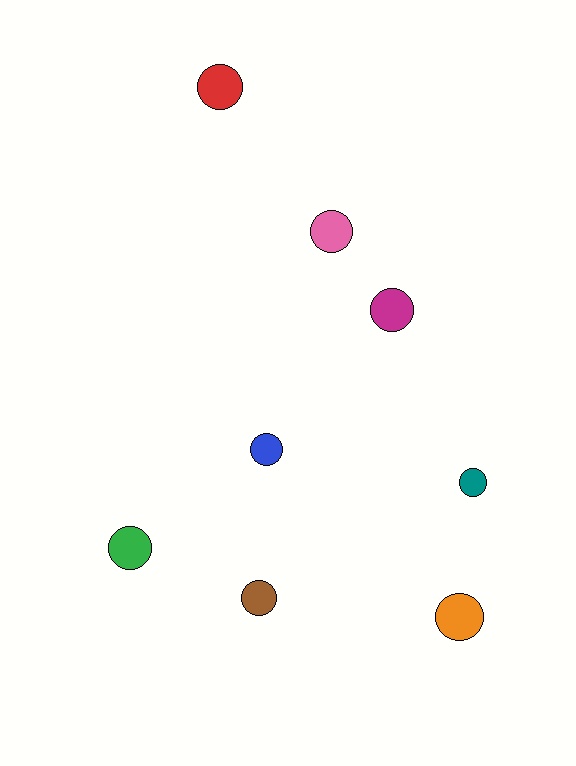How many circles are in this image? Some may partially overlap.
There are 8 circles.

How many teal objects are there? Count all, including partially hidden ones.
There is 1 teal object.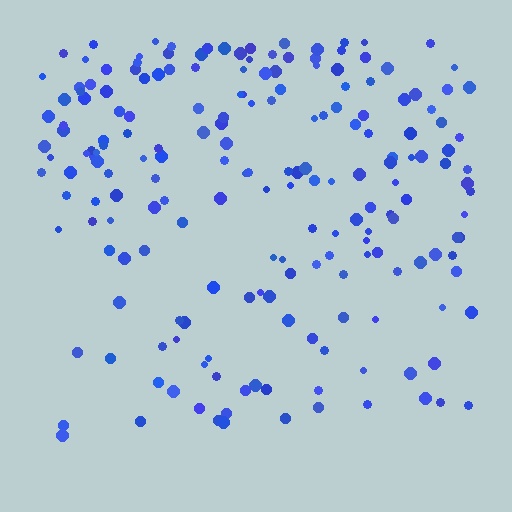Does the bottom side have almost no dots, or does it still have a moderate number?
Still a moderate number, just noticeably fewer than the top.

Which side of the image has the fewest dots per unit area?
The bottom.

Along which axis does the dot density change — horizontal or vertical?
Vertical.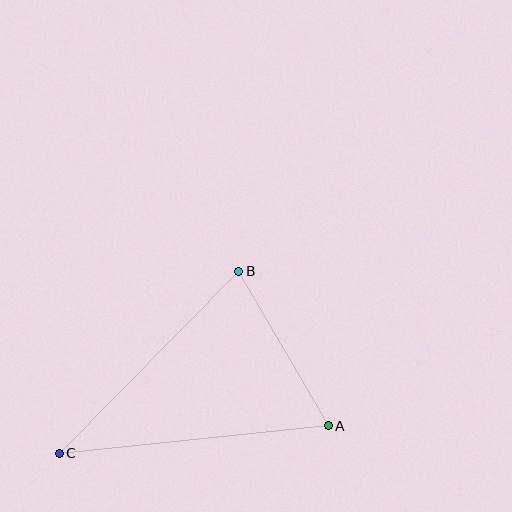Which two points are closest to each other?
Points A and B are closest to each other.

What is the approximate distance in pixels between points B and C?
The distance between B and C is approximately 256 pixels.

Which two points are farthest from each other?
Points A and C are farthest from each other.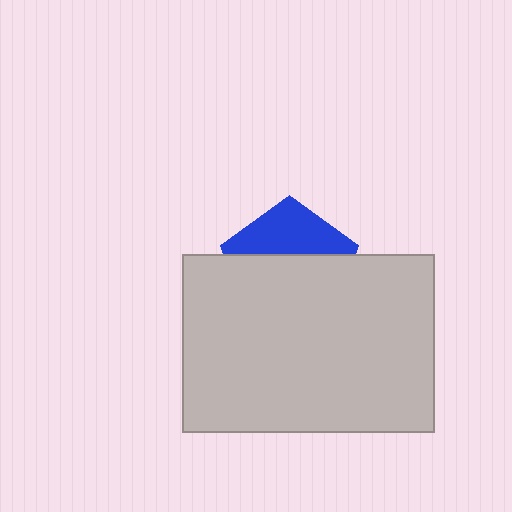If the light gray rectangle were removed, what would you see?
You would see the complete blue pentagon.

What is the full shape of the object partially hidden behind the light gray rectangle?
The partially hidden object is a blue pentagon.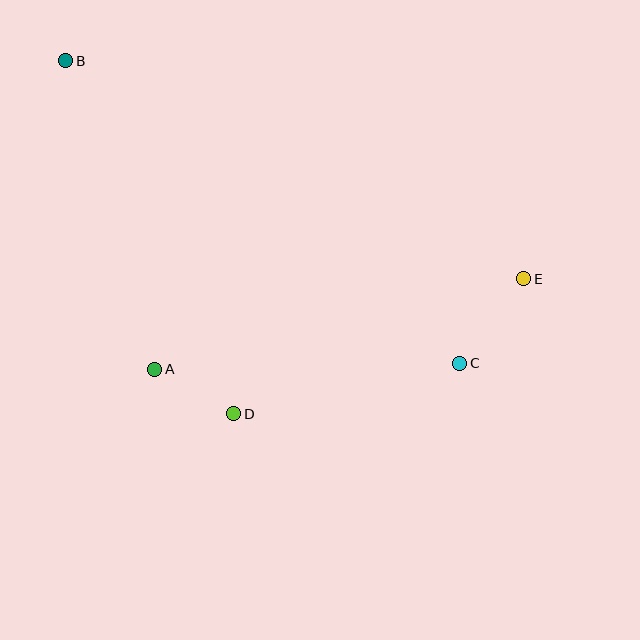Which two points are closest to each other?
Points A and D are closest to each other.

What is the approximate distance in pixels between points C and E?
The distance between C and E is approximately 106 pixels.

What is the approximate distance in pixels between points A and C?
The distance between A and C is approximately 305 pixels.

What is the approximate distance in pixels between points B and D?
The distance between B and D is approximately 391 pixels.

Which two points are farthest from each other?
Points B and E are farthest from each other.